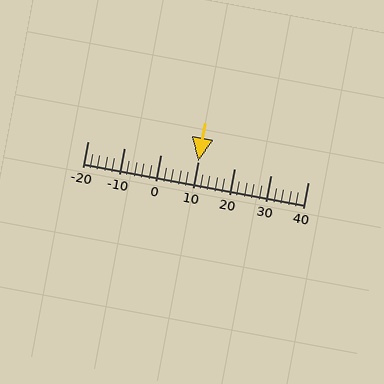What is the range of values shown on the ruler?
The ruler shows values from -20 to 40.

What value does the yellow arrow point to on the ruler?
The yellow arrow points to approximately 10.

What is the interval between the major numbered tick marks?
The major tick marks are spaced 10 units apart.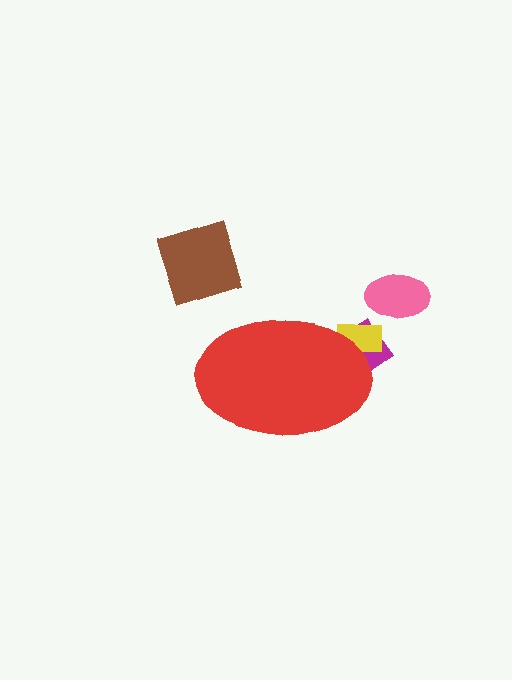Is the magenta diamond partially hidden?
Yes, the magenta diamond is partially hidden behind the red ellipse.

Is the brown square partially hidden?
No, the brown square is fully visible.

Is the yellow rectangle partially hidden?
Yes, the yellow rectangle is partially hidden behind the red ellipse.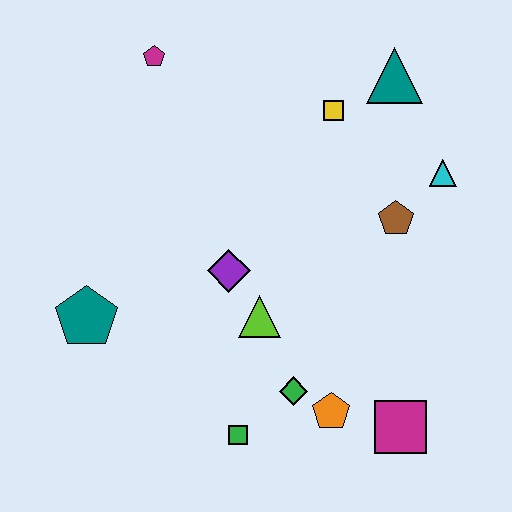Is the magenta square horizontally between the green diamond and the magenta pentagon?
No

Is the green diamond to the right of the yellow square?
No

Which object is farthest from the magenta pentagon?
The magenta square is farthest from the magenta pentagon.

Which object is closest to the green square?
The green diamond is closest to the green square.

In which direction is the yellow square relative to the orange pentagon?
The yellow square is above the orange pentagon.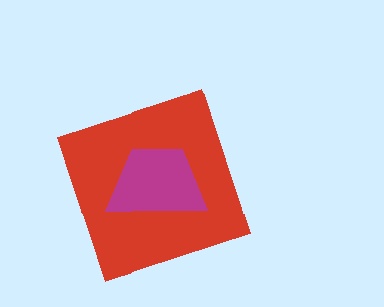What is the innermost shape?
The magenta trapezoid.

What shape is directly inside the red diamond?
The magenta trapezoid.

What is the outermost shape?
The red diamond.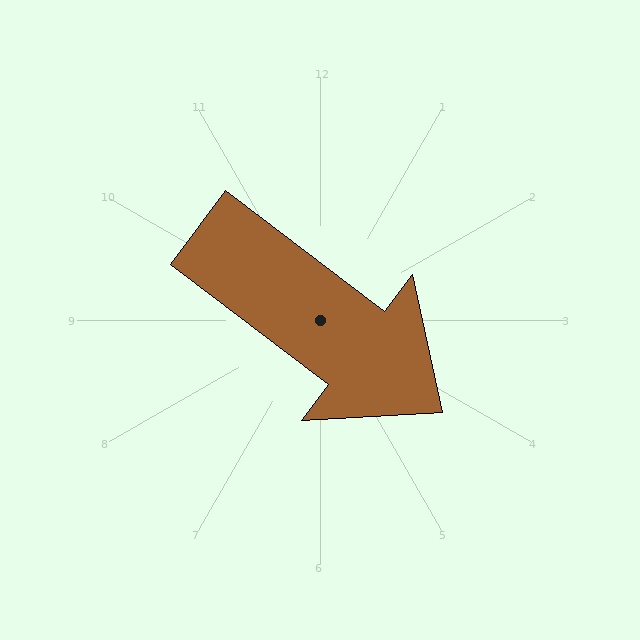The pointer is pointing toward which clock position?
Roughly 4 o'clock.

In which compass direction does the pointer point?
Southeast.